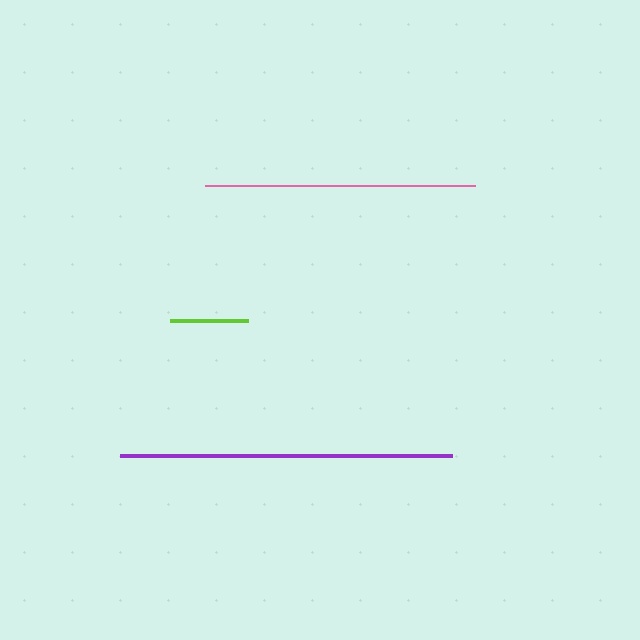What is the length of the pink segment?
The pink segment is approximately 271 pixels long.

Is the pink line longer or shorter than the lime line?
The pink line is longer than the lime line.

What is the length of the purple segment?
The purple segment is approximately 332 pixels long.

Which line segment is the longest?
The purple line is the longest at approximately 332 pixels.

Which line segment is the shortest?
The lime line is the shortest at approximately 78 pixels.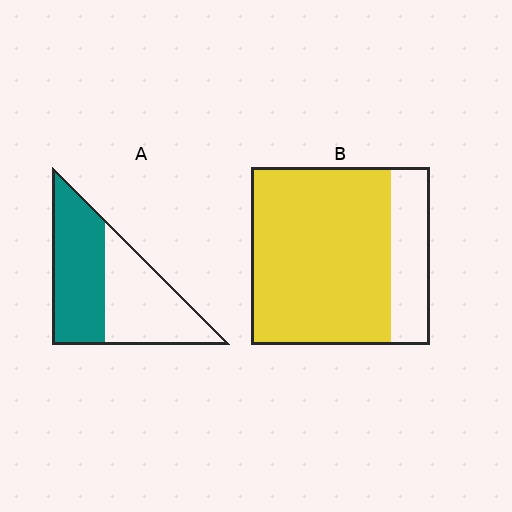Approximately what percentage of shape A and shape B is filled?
A is approximately 50% and B is approximately 80%.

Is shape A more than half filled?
Roughly half.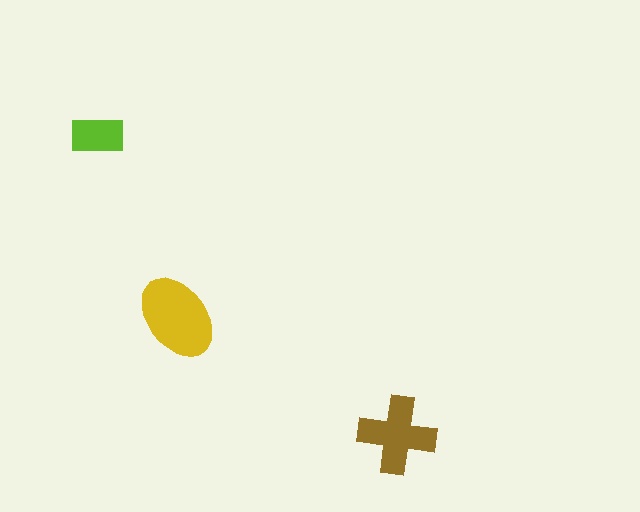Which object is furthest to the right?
The brown cross is rightmost.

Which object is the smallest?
The lime rectangle.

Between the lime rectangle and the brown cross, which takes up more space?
The brown cross.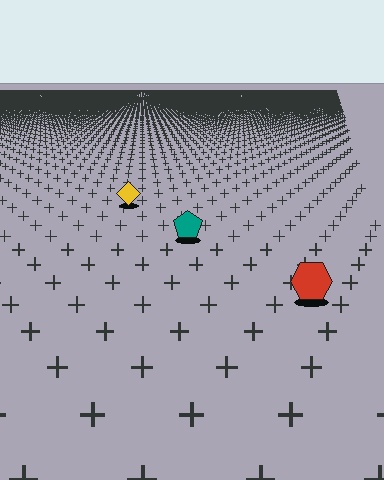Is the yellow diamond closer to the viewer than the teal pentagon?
No. The teal pentagon is closer — you can tell from the texture gradient: the ground texture is coarser near it.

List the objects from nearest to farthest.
From nearest to farthest: the red hexagon, the teal pentagon, the yellow diamond.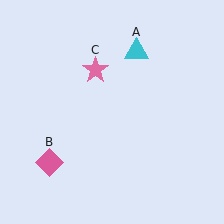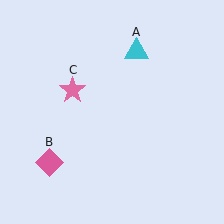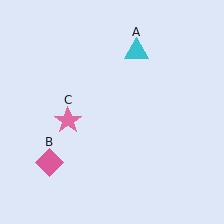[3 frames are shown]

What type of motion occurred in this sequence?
The pink star (object C) rotated counterclockwise around the center of the scene.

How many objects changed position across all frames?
1 object changed position: pink star (object C).